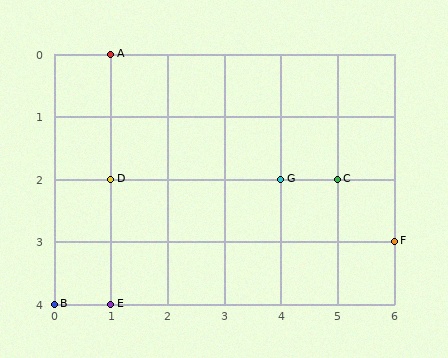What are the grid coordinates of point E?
Point E is at grid coordinates (1, 4).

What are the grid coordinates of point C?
Point C is at grid coordinates (5, 2).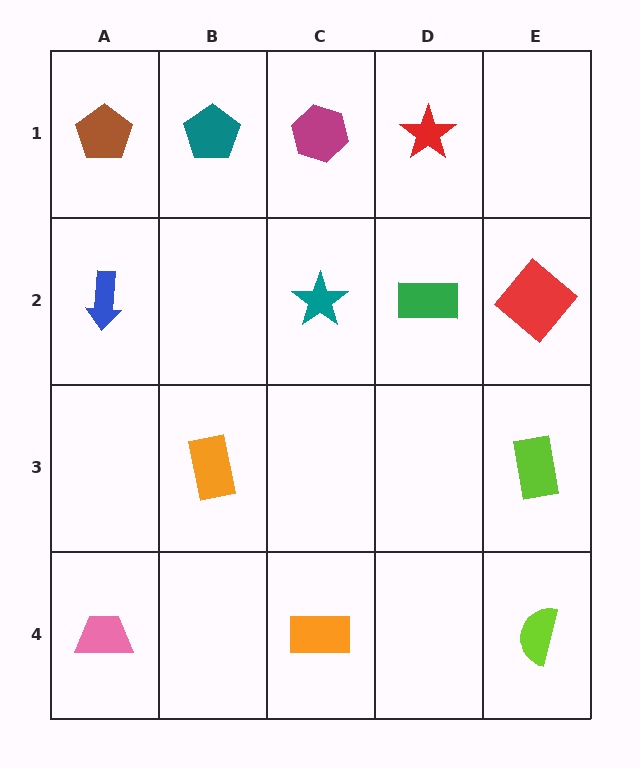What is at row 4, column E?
A lime semicircle.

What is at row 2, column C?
A teal star.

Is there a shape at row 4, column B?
No, that cell is empty.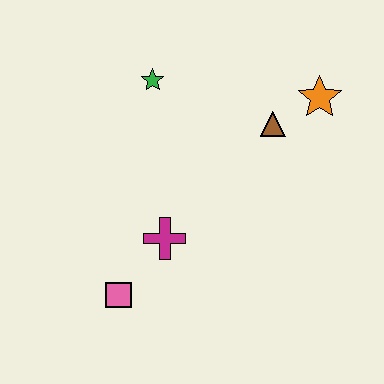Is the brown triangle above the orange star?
No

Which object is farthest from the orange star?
The pink square is farthest from the orange star.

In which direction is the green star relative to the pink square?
The green star is above the pink square.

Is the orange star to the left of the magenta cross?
No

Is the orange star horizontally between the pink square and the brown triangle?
No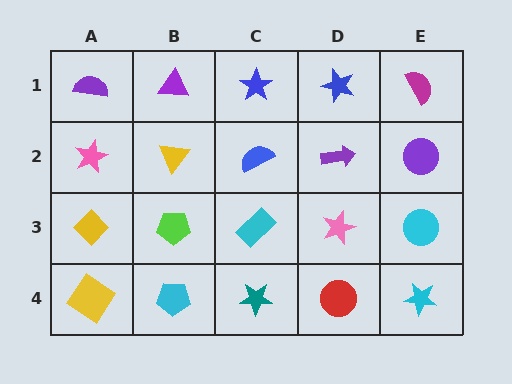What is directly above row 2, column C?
A blue star.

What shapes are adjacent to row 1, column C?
A blue semicircle (row 2, column C), a purple triangle (row 1, column B), a blue star (row 1, column D).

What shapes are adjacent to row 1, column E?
A purple circle (row 2, column E), a blue star (row 1, column D).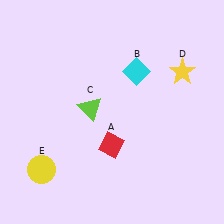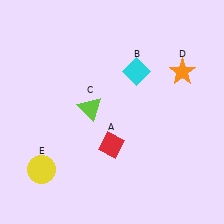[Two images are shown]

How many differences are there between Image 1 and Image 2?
There is 1 difference between the two images.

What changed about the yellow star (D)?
In Image 1, D is yellow. In Image 2, it changed to orange.